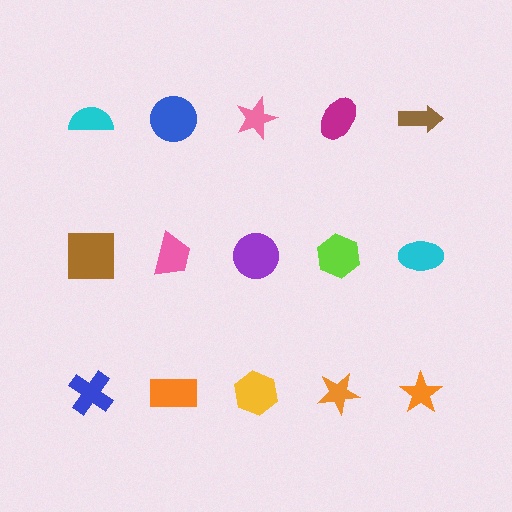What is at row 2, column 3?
A purple circle.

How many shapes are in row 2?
5 shapes.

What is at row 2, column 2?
A pink trapezoid.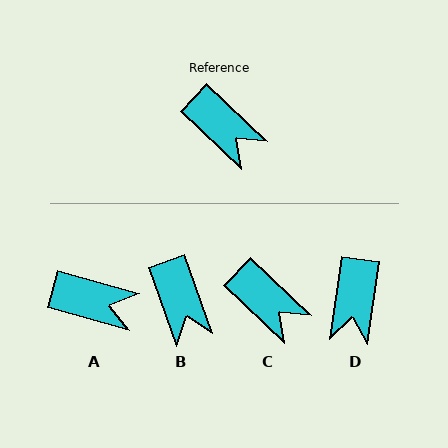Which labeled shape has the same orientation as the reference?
C.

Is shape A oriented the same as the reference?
No, it is off by about 28 degrees.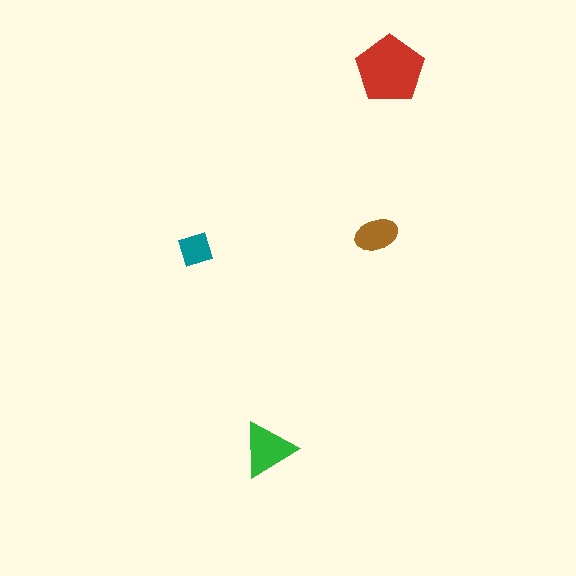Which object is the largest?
The red pentagon.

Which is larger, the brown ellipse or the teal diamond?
The brown ellipse.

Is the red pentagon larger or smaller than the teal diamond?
Larger.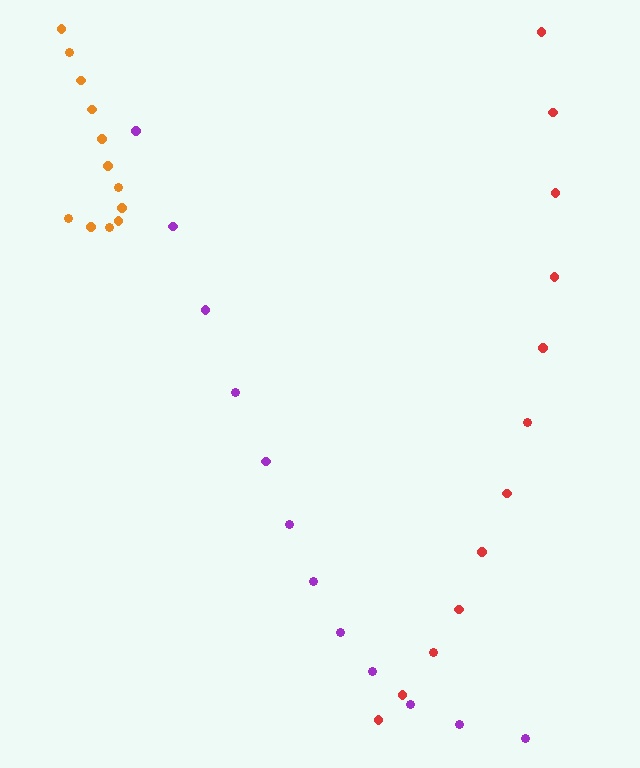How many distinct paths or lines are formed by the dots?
There are 3 distinct paths.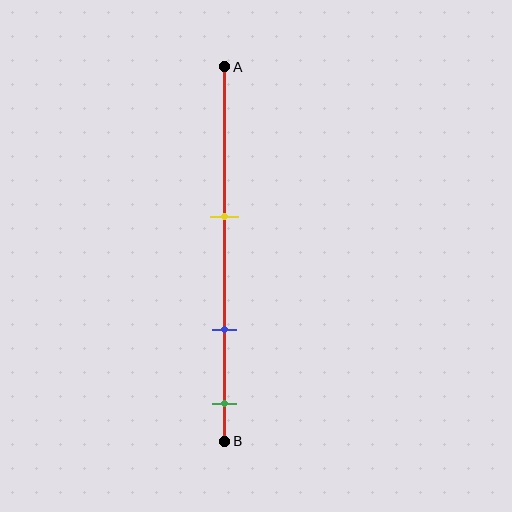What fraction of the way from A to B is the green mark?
The green mark is approximately 90% (0.9) of the way from A to B.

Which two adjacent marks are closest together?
The blue and green marks are the closest adjacent pair.